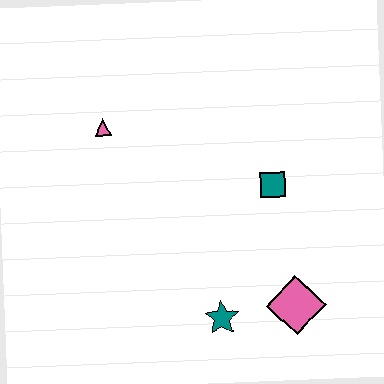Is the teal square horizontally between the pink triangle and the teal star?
No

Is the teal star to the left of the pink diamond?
Yes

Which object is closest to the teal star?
The pink diamond is closest to the teal star.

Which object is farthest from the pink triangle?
The pink diamond is farthest from the pink triangle.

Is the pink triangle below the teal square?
No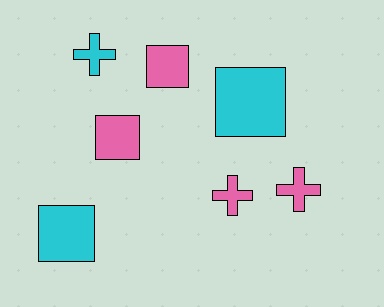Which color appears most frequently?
Pink, with 4 objects.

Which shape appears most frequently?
Square, with 4 objects.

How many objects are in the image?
There are 7 objects.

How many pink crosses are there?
There are 2 pink crosses.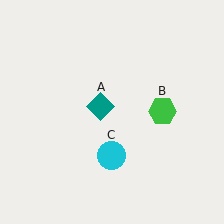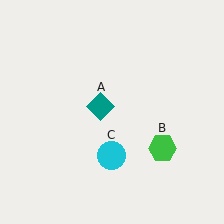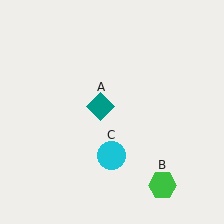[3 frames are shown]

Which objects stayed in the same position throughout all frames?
Teal diamond (object A) and cyan circle (object C) remained stationary.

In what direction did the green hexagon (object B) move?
The green hexagon (object B) moved down.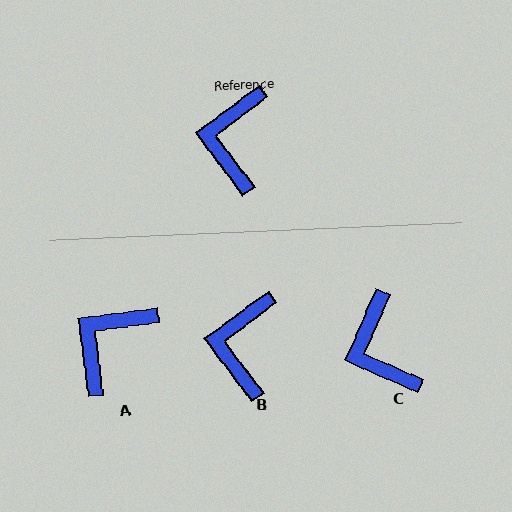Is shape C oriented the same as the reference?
No, it is off by about 30 degrees.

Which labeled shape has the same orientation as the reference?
B.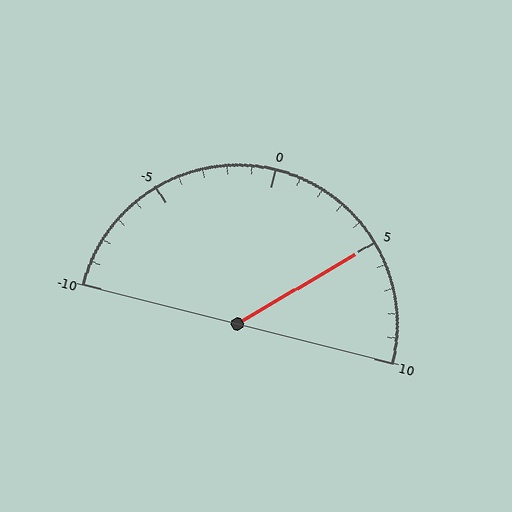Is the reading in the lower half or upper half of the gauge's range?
The reading is in the upper half of the range (-10 to 10).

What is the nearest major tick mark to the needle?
The nearest major tick mark is 5.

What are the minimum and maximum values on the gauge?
The gauge ranges from -10 to 10.